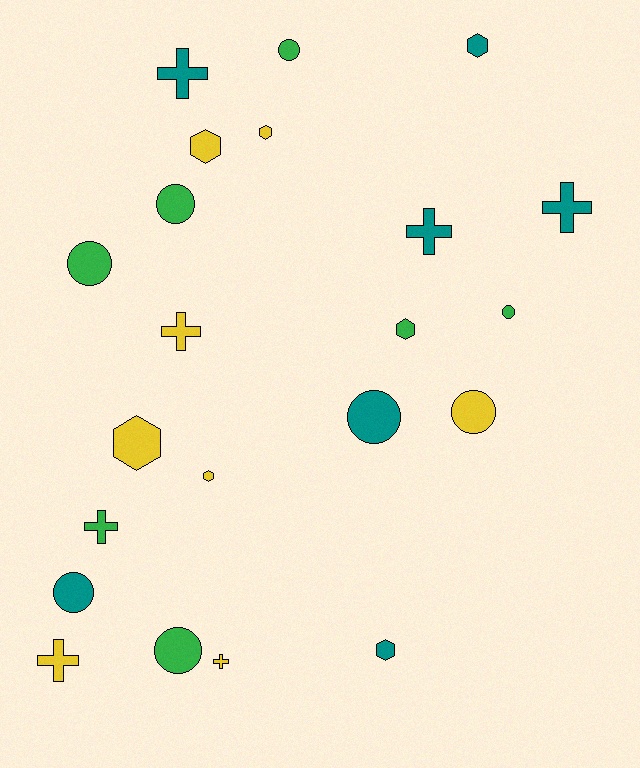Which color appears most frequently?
Yellow, with 8 objects.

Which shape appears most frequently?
Circle, with 8 objects.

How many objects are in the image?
There are 22 objects.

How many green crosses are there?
There is 1 green cross.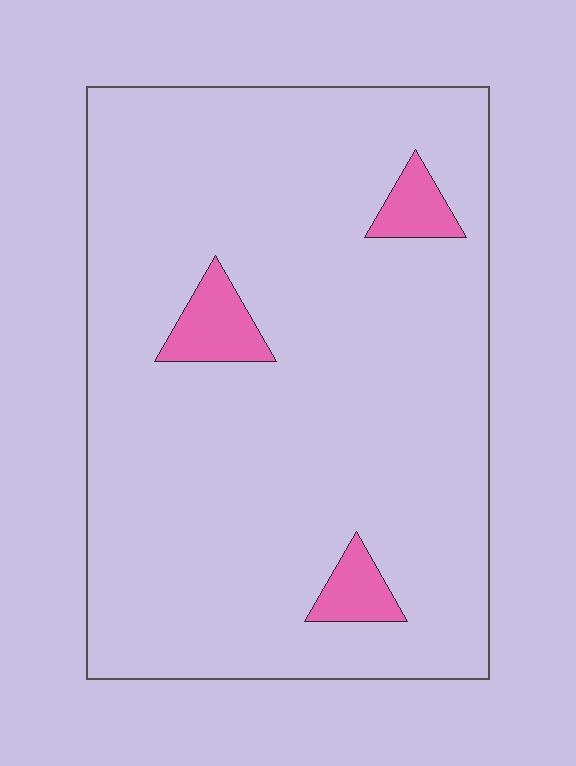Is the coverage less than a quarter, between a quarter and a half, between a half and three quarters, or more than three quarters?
Less than a quarter.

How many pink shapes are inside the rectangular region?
3.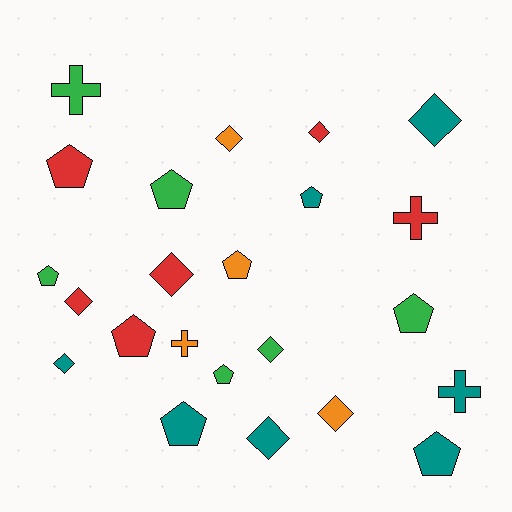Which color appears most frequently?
Teal, with 7 objects.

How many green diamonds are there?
There is 1 green diamond.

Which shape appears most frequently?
Pentagon, with 10 objects.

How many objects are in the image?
There are 23 objects.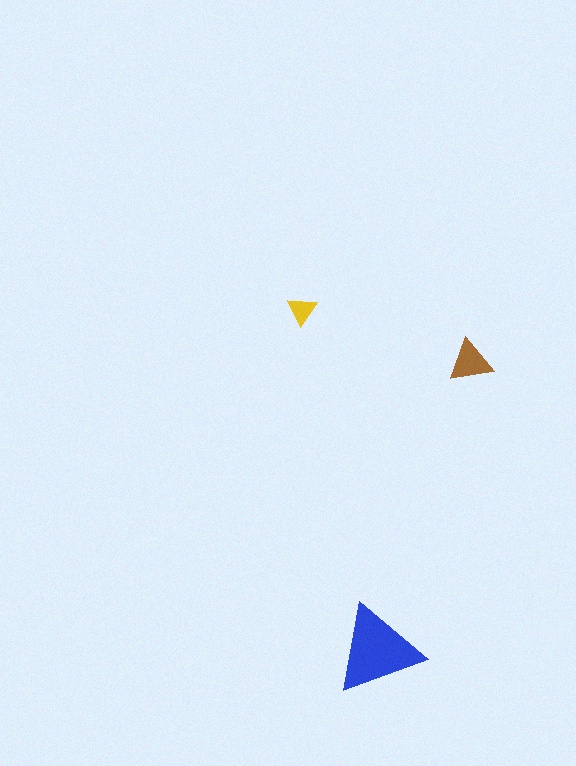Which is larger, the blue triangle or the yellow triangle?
The blue one.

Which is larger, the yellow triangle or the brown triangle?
The brown one.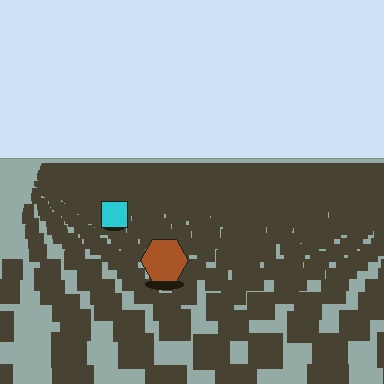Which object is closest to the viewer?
The brown hexagon is closest. The texture marks near it are larger and more spread out.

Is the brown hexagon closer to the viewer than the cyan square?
Yes. The brown hexagon is closer — you can tell from the texture gradient: the ground texture is coarser near it.